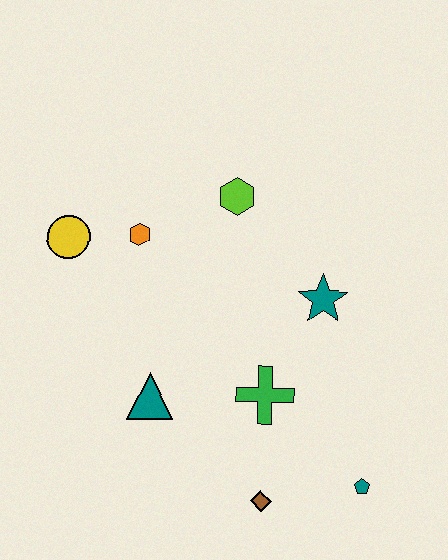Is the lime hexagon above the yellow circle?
Yes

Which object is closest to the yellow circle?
The orange hexagon is closest to the yellow circle.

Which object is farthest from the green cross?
The yellow circle is farthest from the green cross.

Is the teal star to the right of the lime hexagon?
Yes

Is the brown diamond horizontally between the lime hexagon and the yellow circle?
No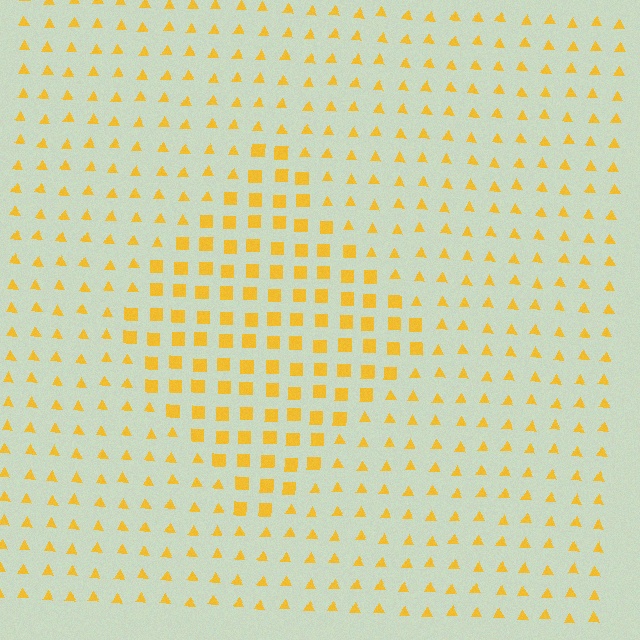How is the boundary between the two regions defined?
The boundary is defined by a change in element shape: squares inside vs. triangles outside. All elements share the same color and spacing.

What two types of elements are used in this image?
The image uses squares inside the diamond region and triangles outside it.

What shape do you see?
I see a diamond.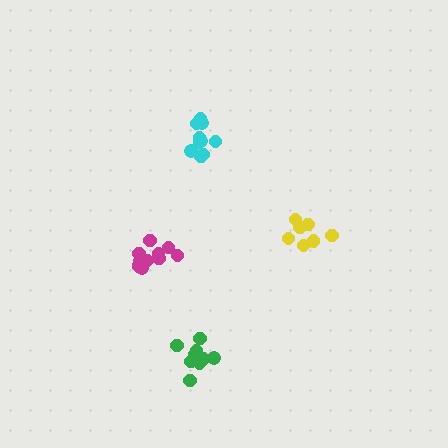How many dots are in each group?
Group 1: 10 dots, Group 2: 11 dots, Group 3: 7 dots, Group 4: 10 dots (38 total).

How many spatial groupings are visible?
There are 4 spatial groupings.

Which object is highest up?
The cyan cluster is topmost.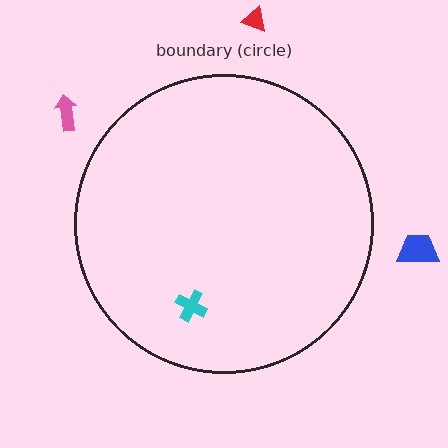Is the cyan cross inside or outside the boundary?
Inside.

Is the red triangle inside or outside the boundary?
Outside.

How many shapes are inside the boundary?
1 inside, 3 outside.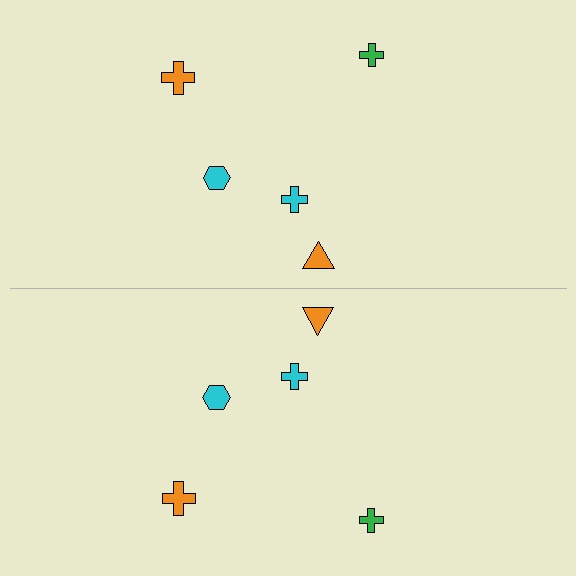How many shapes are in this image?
There are 10 shapes in this image.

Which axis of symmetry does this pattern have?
The pattern has a horizontal axis of symmetry running through the center of the image.